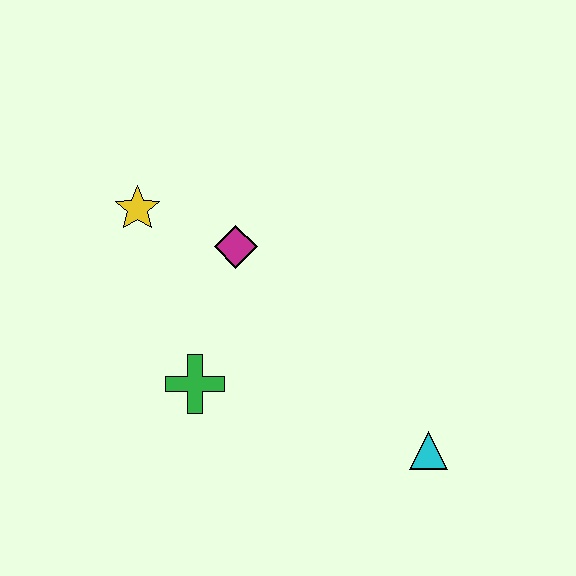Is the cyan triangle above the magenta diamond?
No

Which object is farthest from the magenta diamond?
The cyan triangle is farthest from the magenta diamond.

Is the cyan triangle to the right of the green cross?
Yes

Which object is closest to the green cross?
The magenta diamond is closest to the green cross.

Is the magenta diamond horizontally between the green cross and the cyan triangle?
Yes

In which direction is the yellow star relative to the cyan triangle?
The yellow star is to the left of the cyan triangle.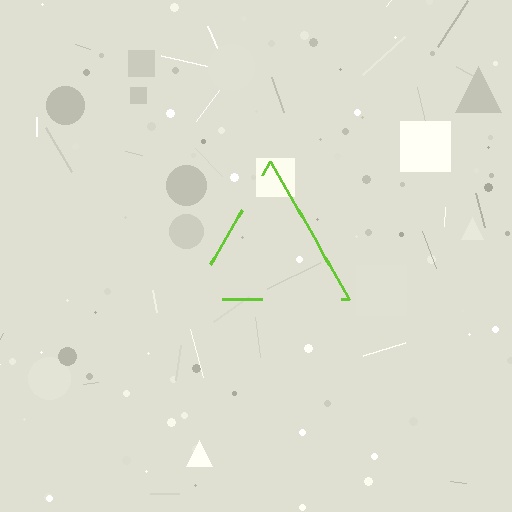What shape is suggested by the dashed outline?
The dashed outline suggests a triangle.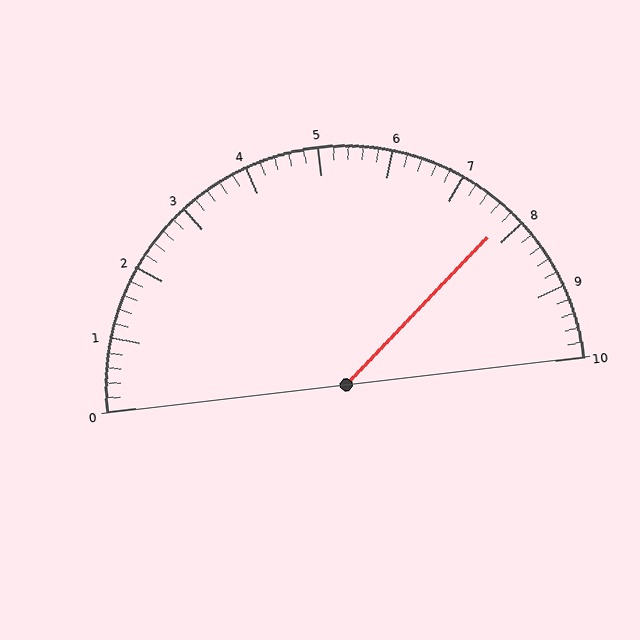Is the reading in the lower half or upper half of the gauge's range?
The reading is in the upper half of the range (0 to 10).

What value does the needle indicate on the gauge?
The needle indicates approximately 7.8.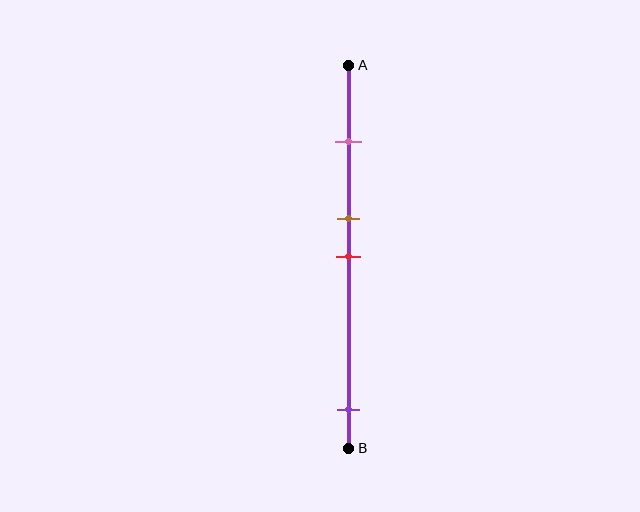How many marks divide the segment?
There are 4 marks dividing the segment.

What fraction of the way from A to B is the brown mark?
The brown mark is approximately 40% (0.4) of the way from A to B.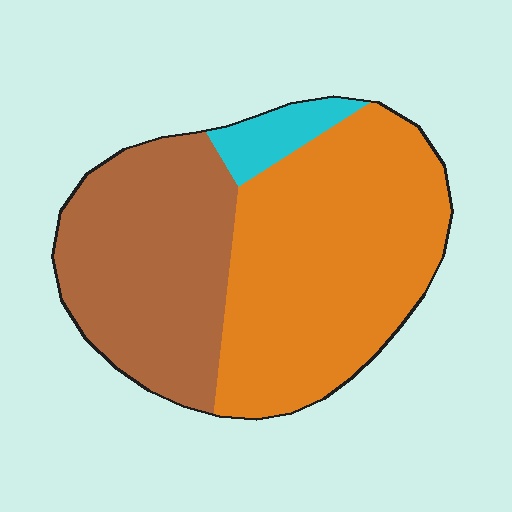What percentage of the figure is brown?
Brown covers around 40% of the figure.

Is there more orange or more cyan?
Orange.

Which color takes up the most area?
Orange, at roughly 55%.